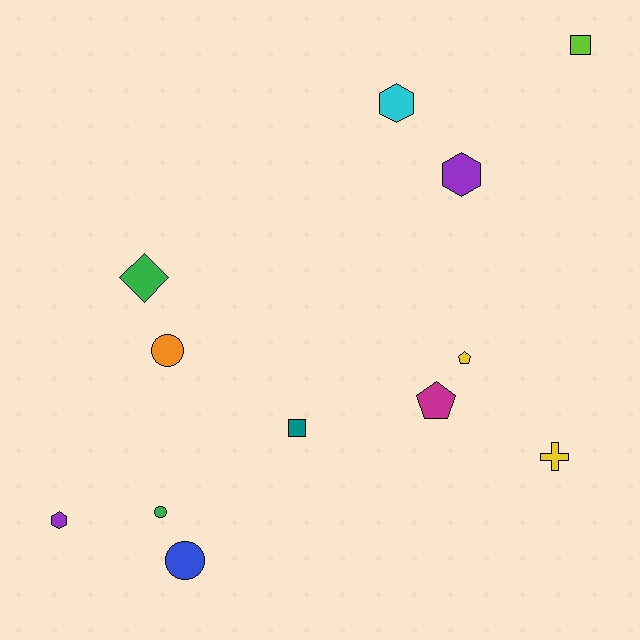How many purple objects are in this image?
There are 2 purple objects.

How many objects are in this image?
There are 12 objects.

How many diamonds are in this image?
There is 1 diamond.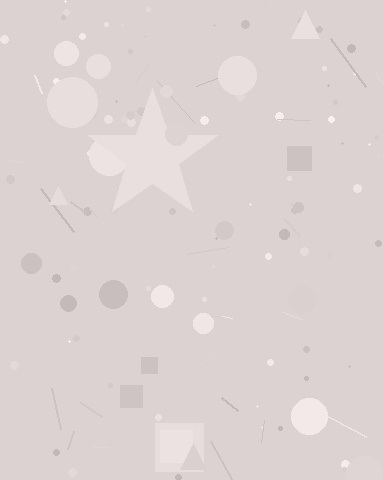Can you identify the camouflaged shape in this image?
The camouflaged shape is a star.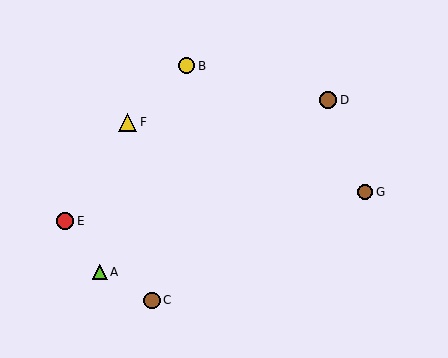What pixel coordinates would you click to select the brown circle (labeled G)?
Click at (365, 192) to select the brown circle G.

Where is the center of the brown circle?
The center of the brown circle is at (365, 192).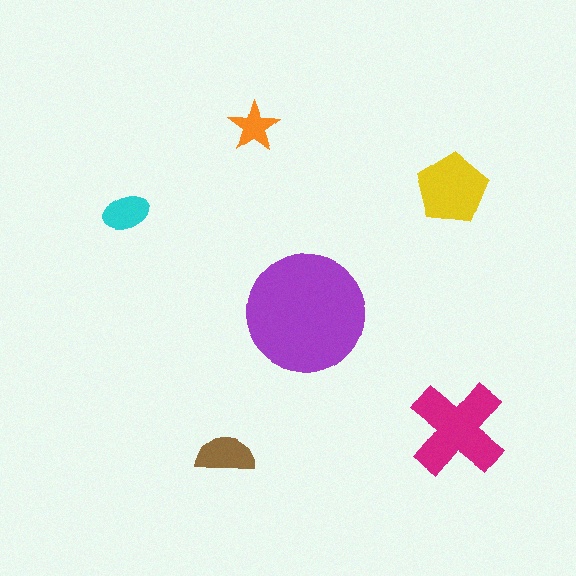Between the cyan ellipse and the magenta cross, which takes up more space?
The magenta cross.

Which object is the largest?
The purple circle.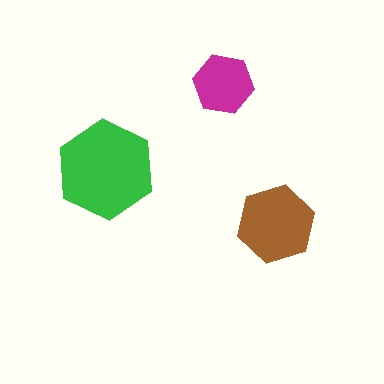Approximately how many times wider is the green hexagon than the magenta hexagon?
About 1.5 times wider.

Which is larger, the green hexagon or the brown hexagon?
The green one.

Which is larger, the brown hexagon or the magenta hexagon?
The brown one.